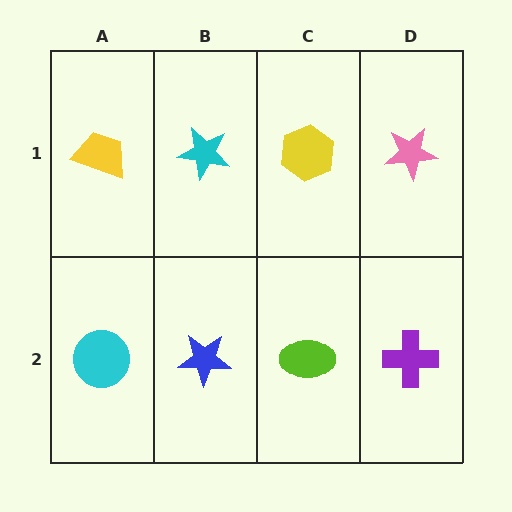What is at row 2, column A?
A cyan circle.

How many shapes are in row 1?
4 shapes.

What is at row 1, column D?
A pink star.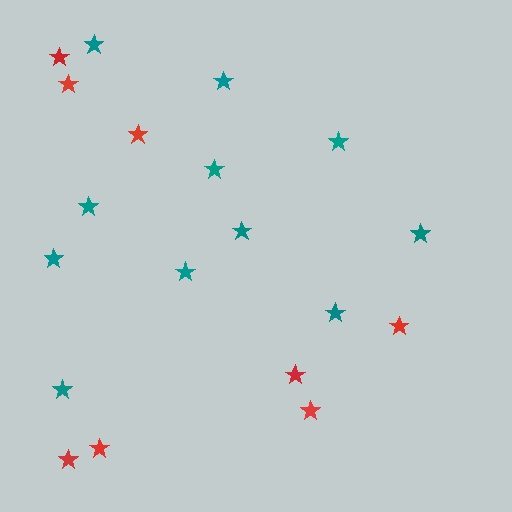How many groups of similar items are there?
There are 2 groups: one group of teal stars (11) and one group of red stars (8).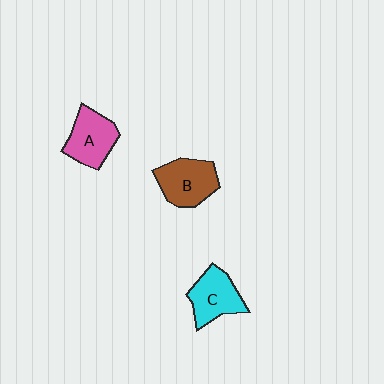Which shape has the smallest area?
Shape C (cyan).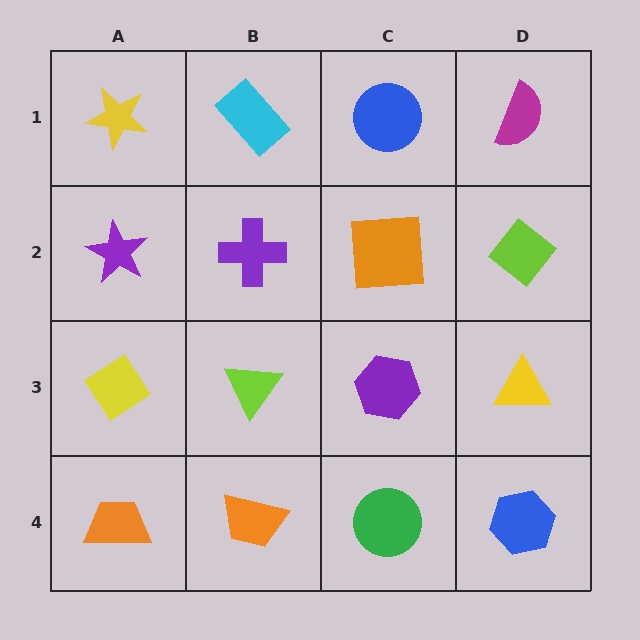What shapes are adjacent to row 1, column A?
A purple star (row 2, column A), a cyan rectangle (row 1, column B).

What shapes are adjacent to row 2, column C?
A blue circle (row 1, column C), a purple hexagon (row 3, column C), a purple cross (row 2, column B), a lime diamond (row 2, column D).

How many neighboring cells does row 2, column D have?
3.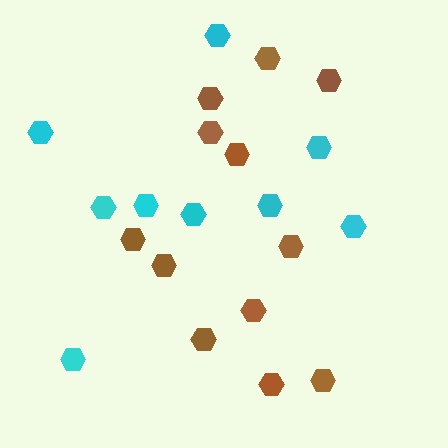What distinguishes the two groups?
There are 2 groups: one group of brown hexagons (12) and one group of cyan hexagons (9).